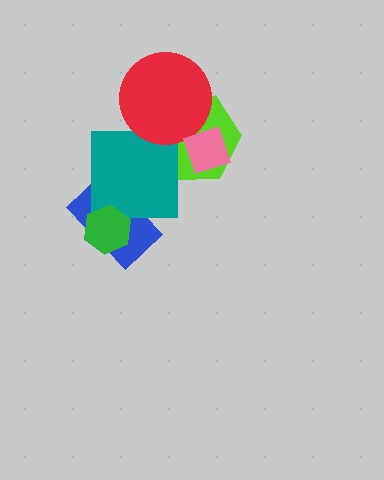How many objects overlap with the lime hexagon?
3 objects overlap with the lime hexagon.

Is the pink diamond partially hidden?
No, no other shape covers it.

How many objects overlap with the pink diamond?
1 object overlaps with the pink diamond.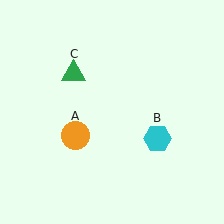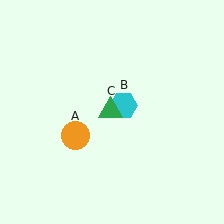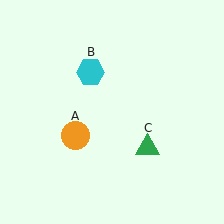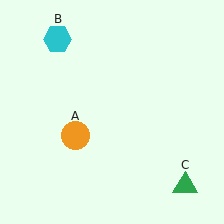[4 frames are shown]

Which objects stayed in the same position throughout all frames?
Orange circle (object A) remained stationary.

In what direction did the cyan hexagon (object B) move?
The cyan hexagon (object B) moved up and to the left.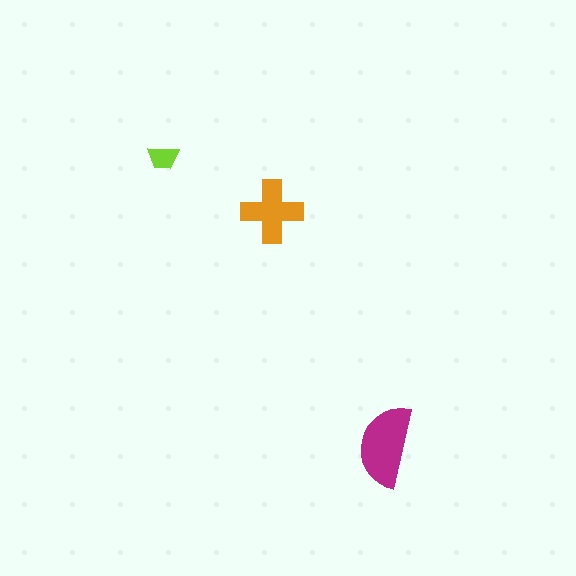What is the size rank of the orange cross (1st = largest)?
2nd.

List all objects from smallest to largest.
The lime trapezoid, the orange cross, the magenta semicircle.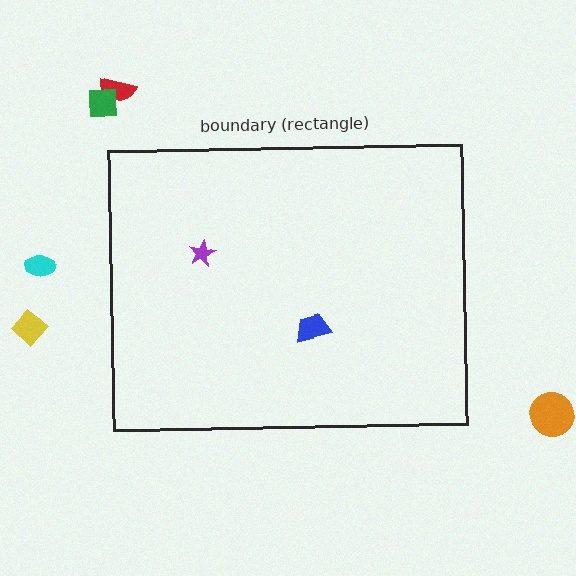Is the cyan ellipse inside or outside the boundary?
Outside.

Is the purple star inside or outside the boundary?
Inside.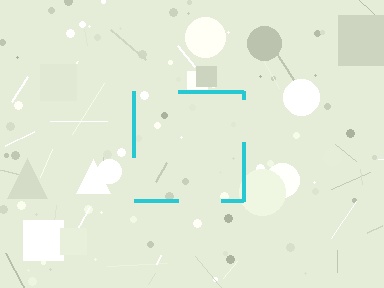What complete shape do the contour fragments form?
The contour fragments form a square.